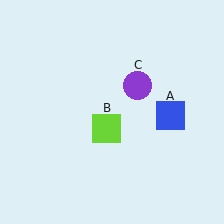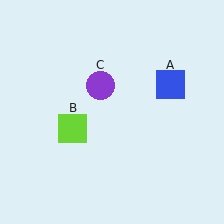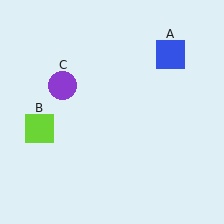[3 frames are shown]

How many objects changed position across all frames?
3 objects changed position: blue square (object A), lime square (object B), purple circle (object C).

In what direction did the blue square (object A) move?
The blue square (object A) moved up.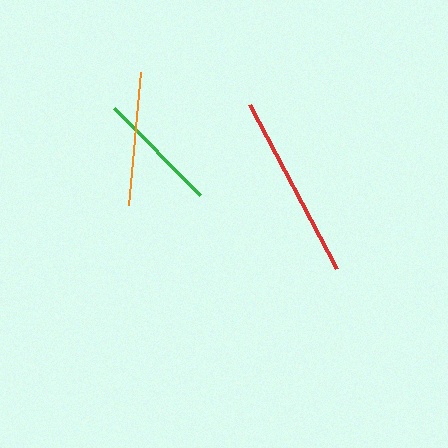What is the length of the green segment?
The green segment is approximately 122 pixels long.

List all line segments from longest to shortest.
From longest to shortest: red, orange, green.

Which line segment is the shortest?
The green line is the shortest at approximately 122 pixels.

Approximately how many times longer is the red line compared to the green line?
The red line is approximately 1.5 times the length of the green line.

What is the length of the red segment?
The red segment is approximately 186 pixels long.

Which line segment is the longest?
The red line is the longest at approximately 186 pixels.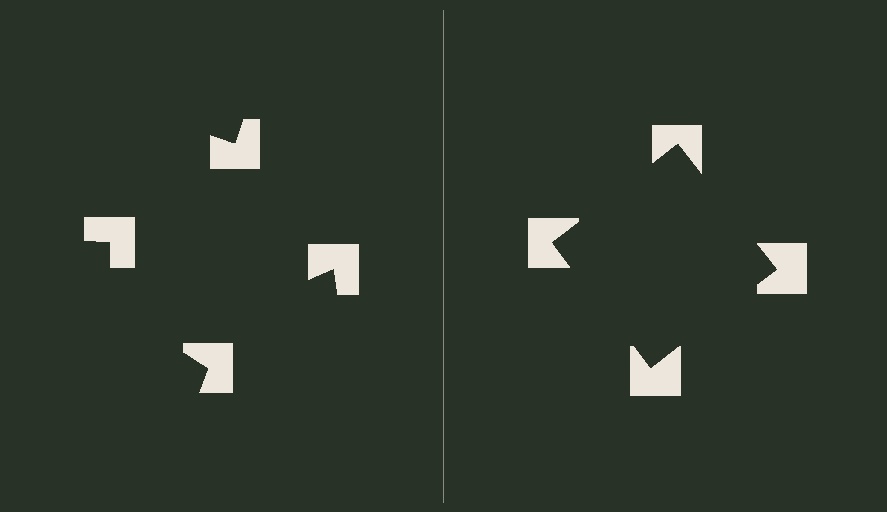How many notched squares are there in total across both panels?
8 — 4 on each side.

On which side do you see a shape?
An illusory square appears on the right side. On the left side the wedge cuts are rotated, so no coherent shape forms.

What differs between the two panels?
The notched squares are positioned identically on both sides; only the wedge orientations differ. On the right they align to a square; on the left they are misaligned.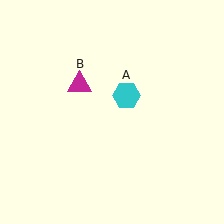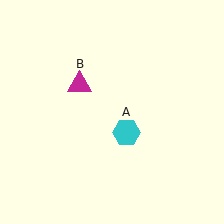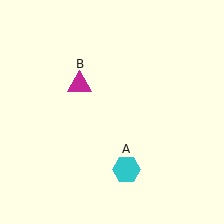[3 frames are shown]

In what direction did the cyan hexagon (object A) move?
The cyan hexagon (object A) moved down.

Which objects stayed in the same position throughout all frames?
Magenta triangle (object B) remained stationary.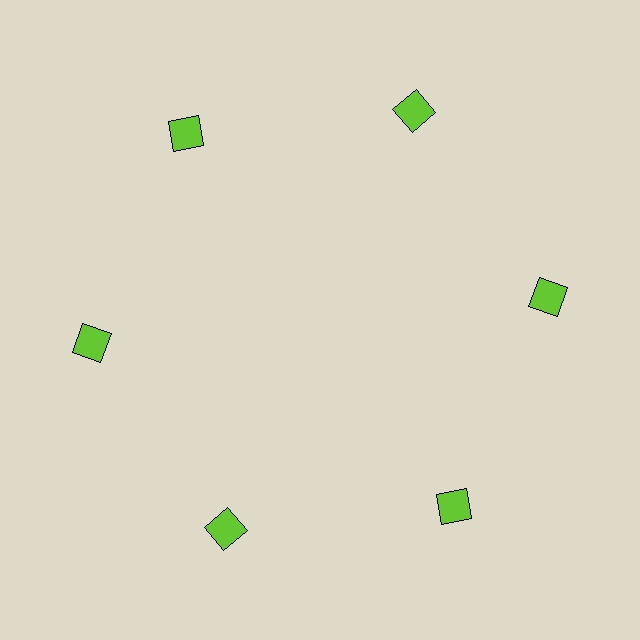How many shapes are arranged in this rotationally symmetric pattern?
There are 6 shapes, arranged in 6 groups of 1.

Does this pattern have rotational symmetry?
Yes, this pattern has 6-fold rotational symmetry. It looks the same after rotating 60 degrees around the center.